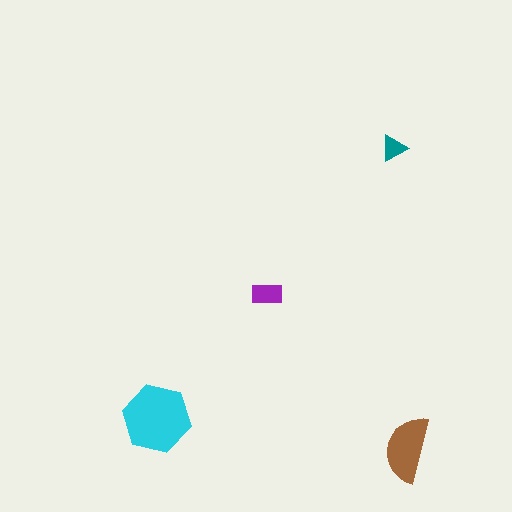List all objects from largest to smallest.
The cyan hexagon, the brown semicircle, the purple rectangle, the teal triangle.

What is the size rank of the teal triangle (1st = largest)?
4th.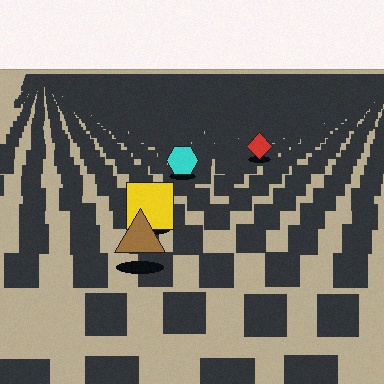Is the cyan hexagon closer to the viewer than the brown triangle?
No. The brown triangle is closer — you can tell from the texture gradient: the ground texture is coarser near it.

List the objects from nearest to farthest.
From nearest to farthest: the brown triangle, the yellow square, the cyan hexagon, the red diamond.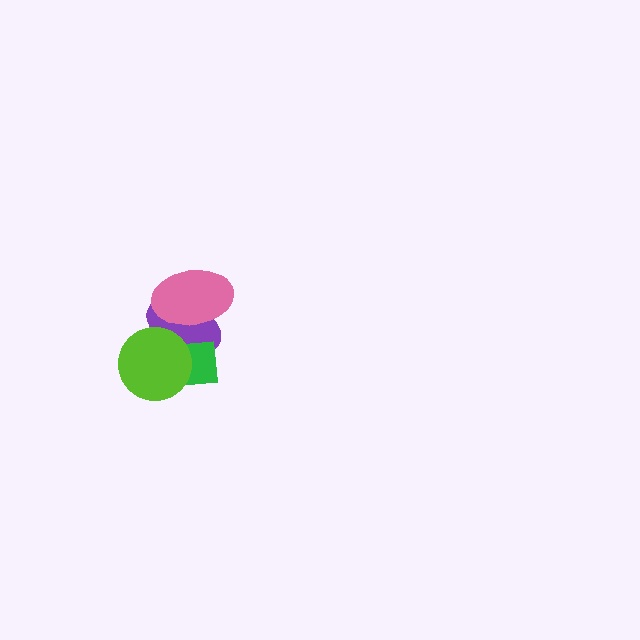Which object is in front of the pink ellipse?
The green rectangle is in front of the pink ellipse.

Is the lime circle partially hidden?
No, no other shape covers it.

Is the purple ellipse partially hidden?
Yes, it is partially covered by another shape.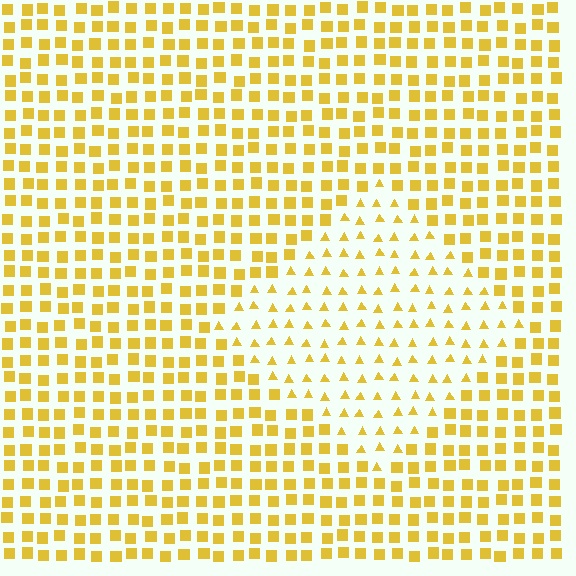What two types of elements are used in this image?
The image uses triangles inside the diamond region and squares outside it.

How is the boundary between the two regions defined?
The boundary is defined by a change in element shape: triangles inside vs. squares outside. All elements share the same color and spacing.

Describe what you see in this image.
The image is filled with small yellow elements arranged in a uniform grid. A diamond-shaped region contains triangles, while the surrounding area contains squares. The boundary is defined purely by the change in element shape.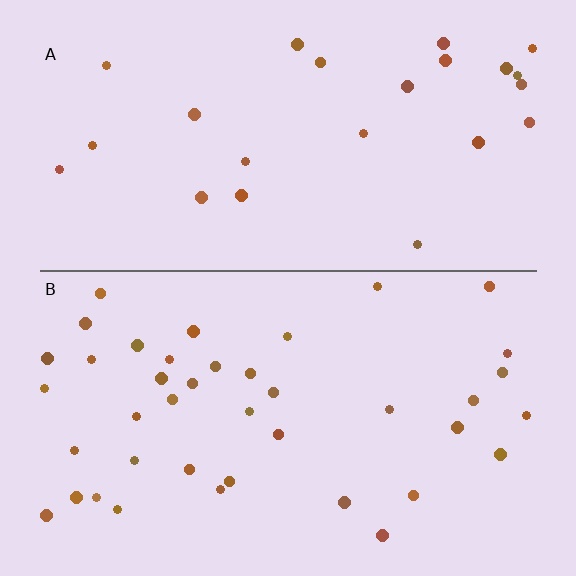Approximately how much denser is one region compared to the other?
Approximately 1.7× — region B over region A.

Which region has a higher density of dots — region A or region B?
B (the bottom).